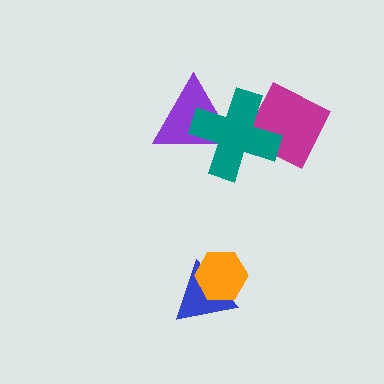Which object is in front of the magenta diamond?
The teal cross is in front of the magenta diamond.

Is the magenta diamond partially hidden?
Yes, it is partially covered by another shape.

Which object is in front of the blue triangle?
The orange hexagon is in front of the blue triangle.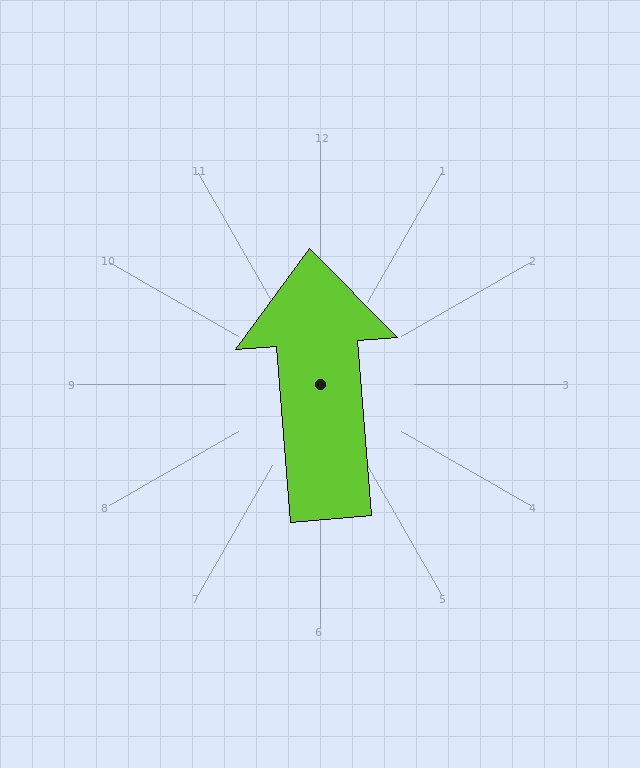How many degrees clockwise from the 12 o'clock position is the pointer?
Approximately 356 degrees.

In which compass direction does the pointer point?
North.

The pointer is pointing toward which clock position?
Roughly 12 o'clock.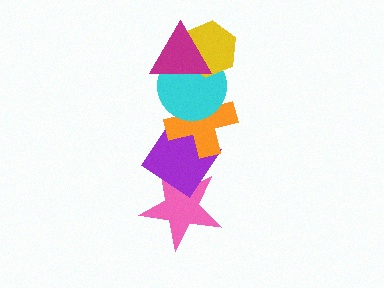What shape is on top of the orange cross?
The cyan circle is on top of the orange cross.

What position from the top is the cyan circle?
The cyan circle is 3rd from the top.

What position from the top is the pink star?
The pink star is 6th from the top.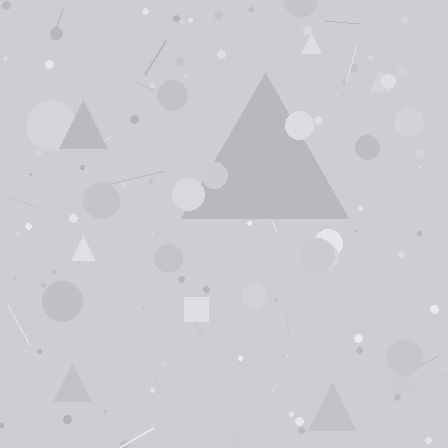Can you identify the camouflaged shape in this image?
The camouflaged shape is a triangle.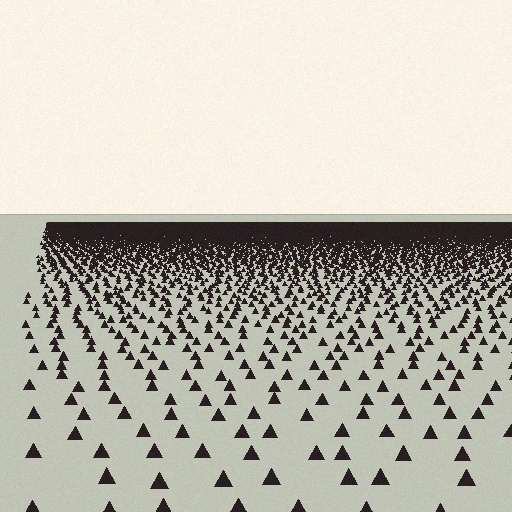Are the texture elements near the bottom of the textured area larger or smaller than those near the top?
Larger. Near the bottom, elements are closer to the viewer and appear at a bigger on-screen size.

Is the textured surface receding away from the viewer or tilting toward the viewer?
The surface is receding away from the viewer. Texture elements get smaller and denser toward the top.